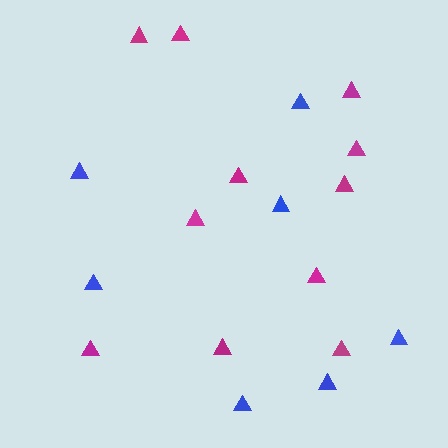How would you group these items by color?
There are 2 groups: one group of blue triangles (7) and one group of magenta triangles (11).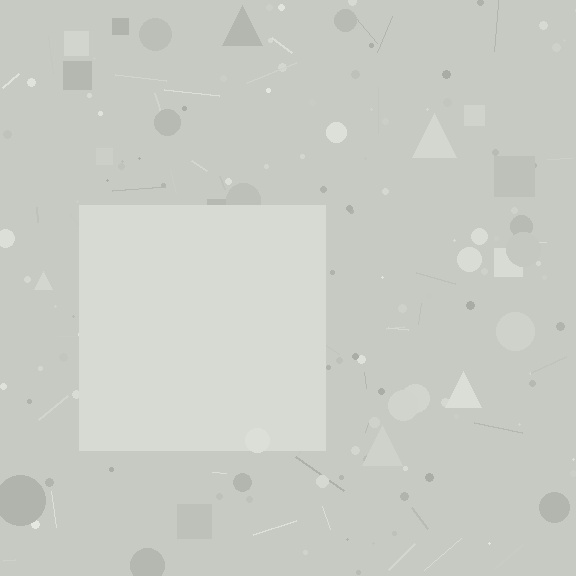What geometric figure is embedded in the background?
A square is embedded in the background.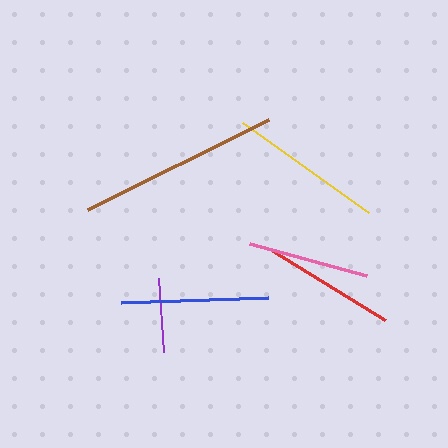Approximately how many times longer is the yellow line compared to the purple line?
The yellow line is approximately 2.1 times the length of the purple line.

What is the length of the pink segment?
The pink segment is approximately 122 pixels long.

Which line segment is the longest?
The brown line is the longest at approximately 203 pixels.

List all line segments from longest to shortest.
From longest to shortest: brown, yellow, blue, red, pink, purple.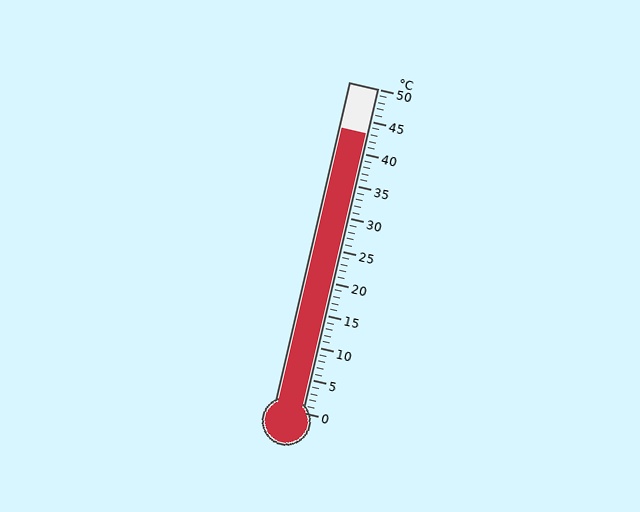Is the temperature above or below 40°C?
The temperature is above 40°C.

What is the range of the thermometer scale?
The thermometer scale ranges from 0°C to 50°C.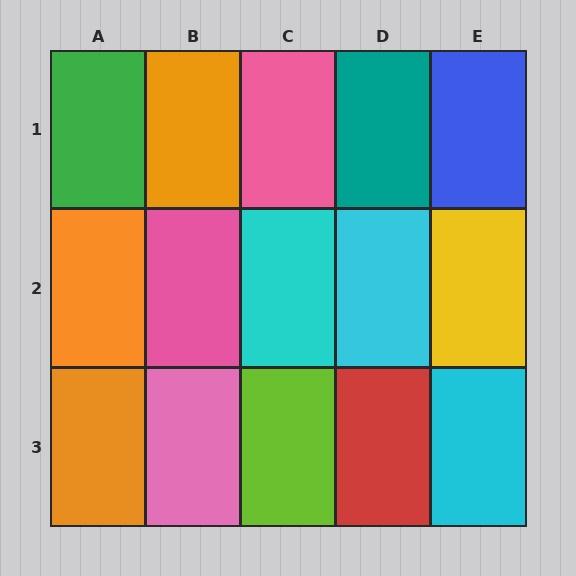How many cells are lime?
1 cell is lime.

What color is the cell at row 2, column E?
Yellow.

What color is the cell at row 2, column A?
Orange.